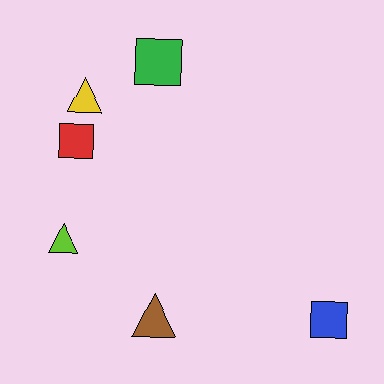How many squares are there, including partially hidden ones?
There are 3 squares.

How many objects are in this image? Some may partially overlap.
There are 6 objects.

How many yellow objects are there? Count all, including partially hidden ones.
There is 1 yellow object.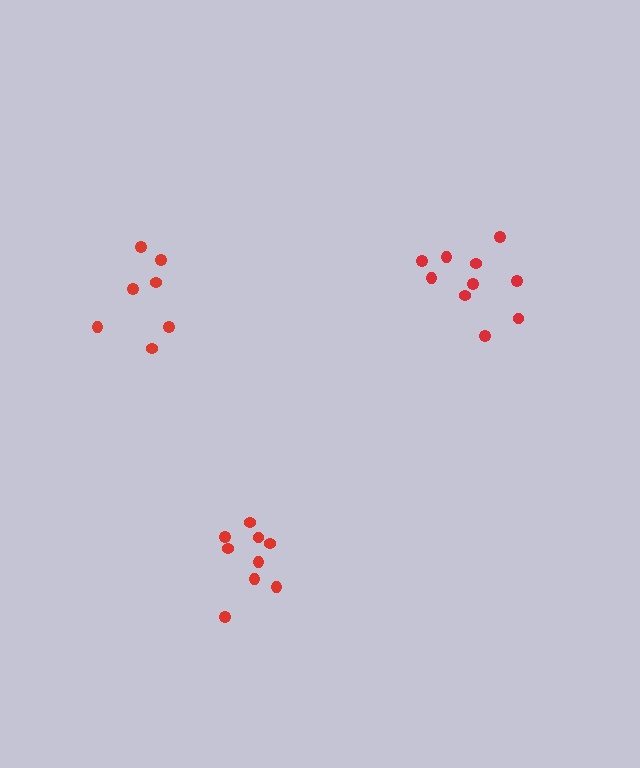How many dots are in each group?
Group 1: 9 dots, Group 2: 7 dots, Group 3: 10 dots (26 total).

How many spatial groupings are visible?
There are 3 spatial groupings.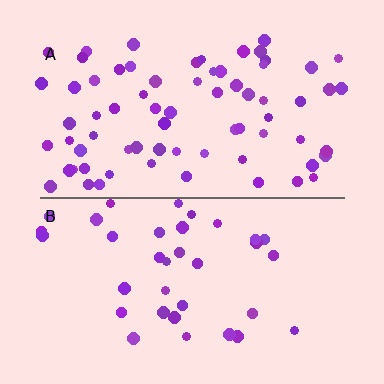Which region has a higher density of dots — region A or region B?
A (the top).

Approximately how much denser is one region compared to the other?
Approximately 2.0× — region A over region B.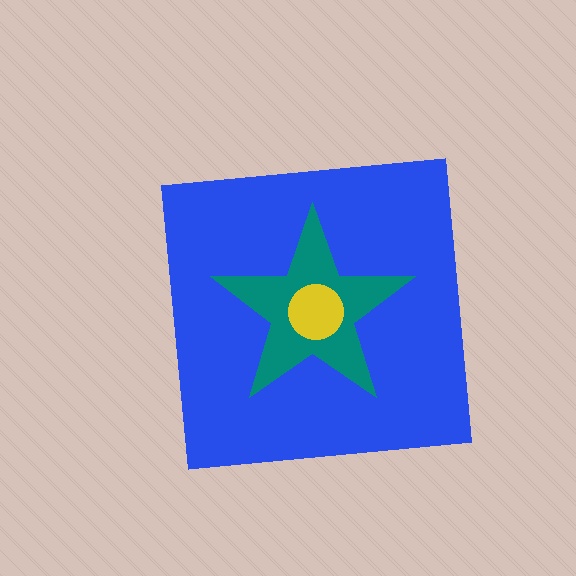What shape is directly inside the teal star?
The yellow circle.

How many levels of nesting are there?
3.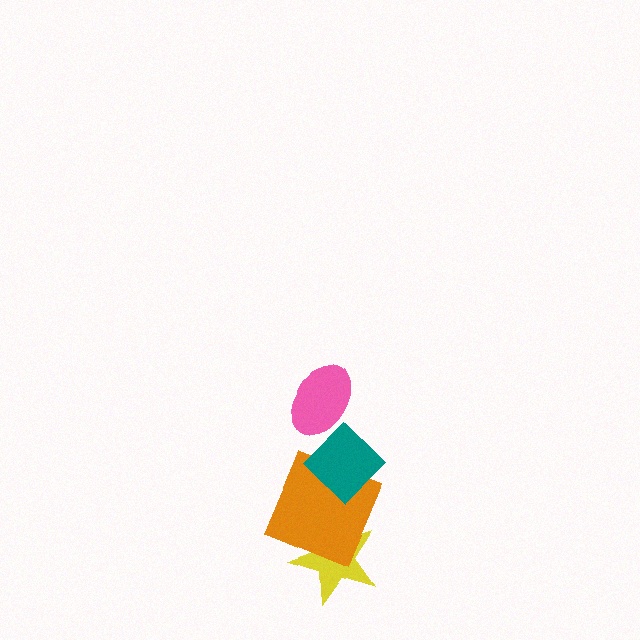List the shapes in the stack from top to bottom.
From top to bottom: the pink ellipse, the teal diamond, the orange square, the yellow star.